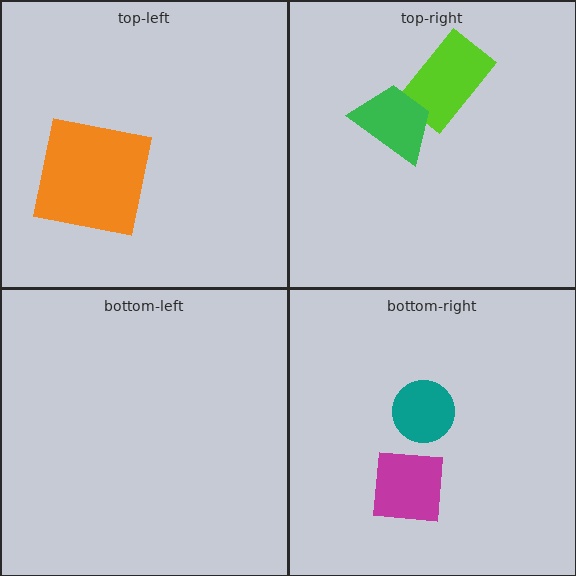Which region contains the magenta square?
The bottom-right region.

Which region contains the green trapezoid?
The top-right region.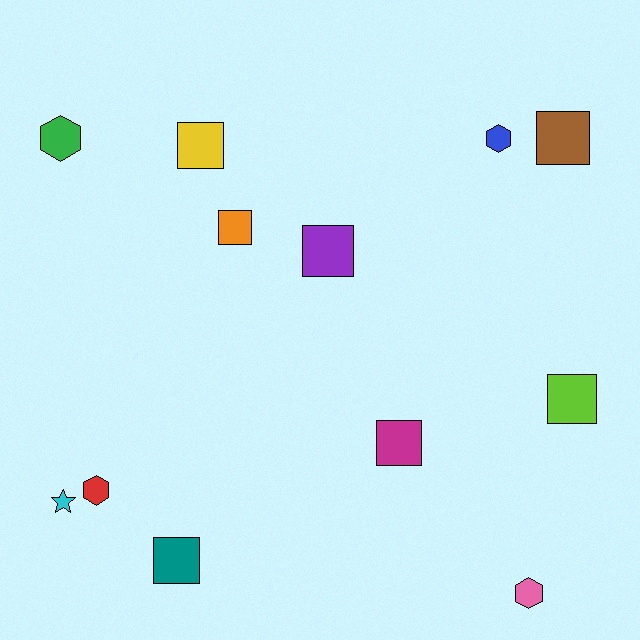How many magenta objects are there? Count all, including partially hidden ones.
There is 1 magenta object.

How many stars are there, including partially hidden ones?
There is 1 star.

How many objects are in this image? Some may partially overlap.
There are 12 objects.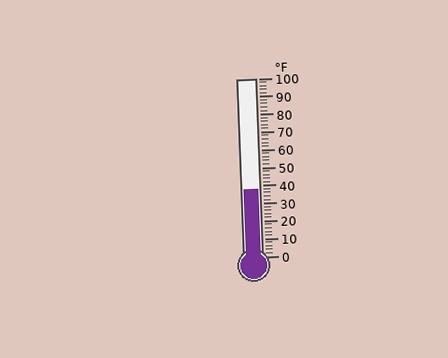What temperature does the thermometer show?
The thermometer shows approximately 38°F.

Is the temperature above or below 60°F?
The temperature is below 60°F.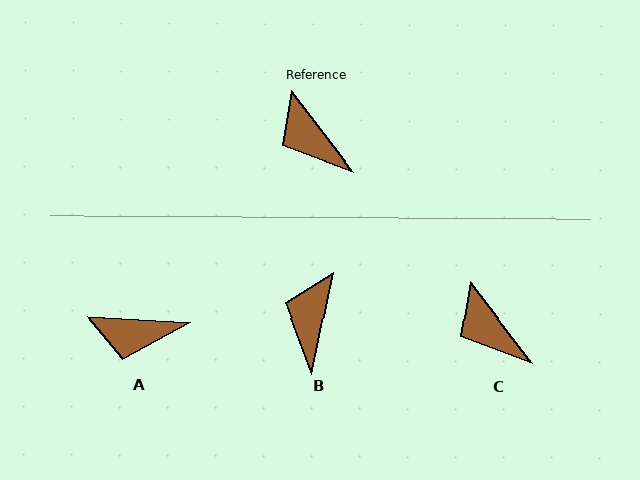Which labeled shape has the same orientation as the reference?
C.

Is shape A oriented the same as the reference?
No, it is off by about 49 degrees.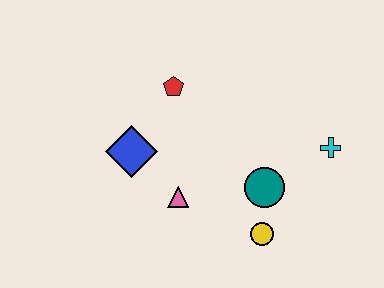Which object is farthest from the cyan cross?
The blue diamond is farthest from the cyan cross.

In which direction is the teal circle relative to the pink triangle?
The teal circle is to the right of the pink triangle.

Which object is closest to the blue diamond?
The pink triangle is closest to the blue diamond.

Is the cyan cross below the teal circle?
No